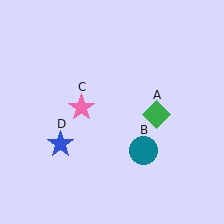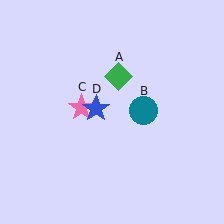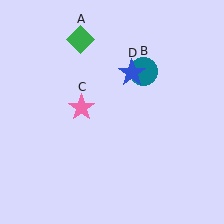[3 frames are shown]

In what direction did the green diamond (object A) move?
The green diamond (object A) moved up and to the left.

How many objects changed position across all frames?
3 objects changed position: green diamond (object A), teal circle (object B), blue star (object D).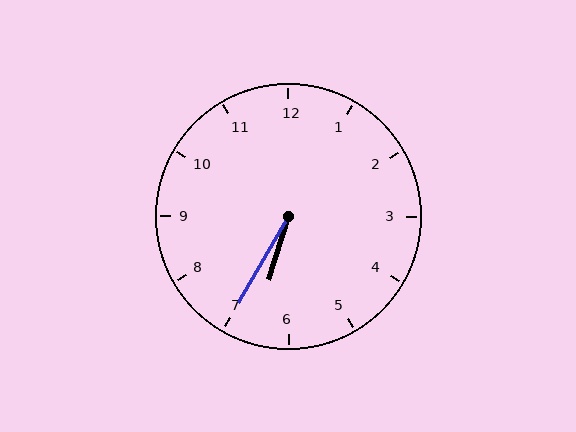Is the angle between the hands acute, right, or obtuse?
It is acute.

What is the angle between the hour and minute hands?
Approximately 12 degrees.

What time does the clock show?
6:35.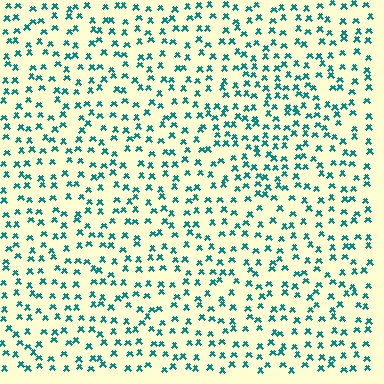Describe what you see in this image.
The image contains small teal elements arranged at two different densities. A diamond-shaped region is visible where the elements are more densely packed than the surrounding area.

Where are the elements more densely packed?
The elements are more densely packed inside the diamond boundary.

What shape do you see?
I see a diamond.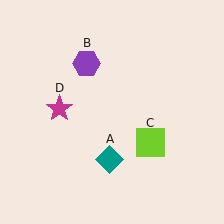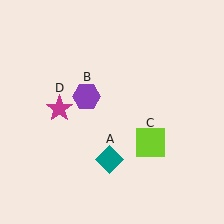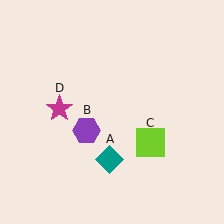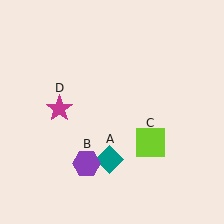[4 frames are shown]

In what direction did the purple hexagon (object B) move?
The purple hexagon (object B) moved down.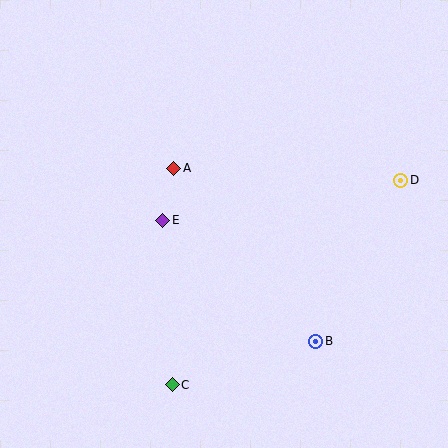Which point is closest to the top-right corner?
Point D is closest to the top-right corner.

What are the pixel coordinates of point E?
Point E is at (163, 220).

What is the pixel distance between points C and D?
The distance between C and D is 306 pixels.